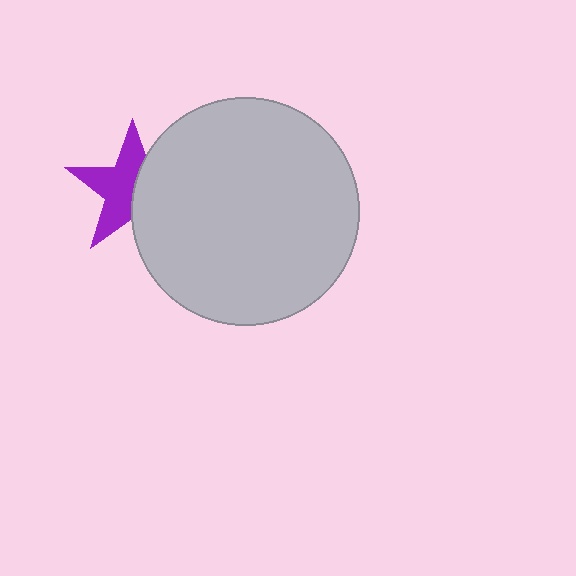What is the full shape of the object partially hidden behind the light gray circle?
The partially hidden object is a purple star.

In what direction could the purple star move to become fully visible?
The purple star could move left. That would shift it out from behind the light gray circle entirely.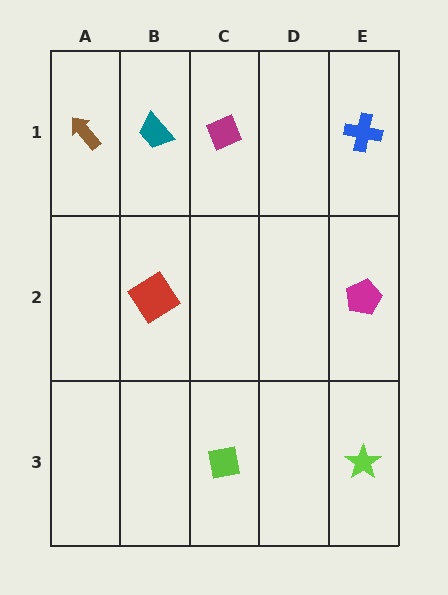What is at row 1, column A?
A brown arrow.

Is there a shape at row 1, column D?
No, that cell is empty.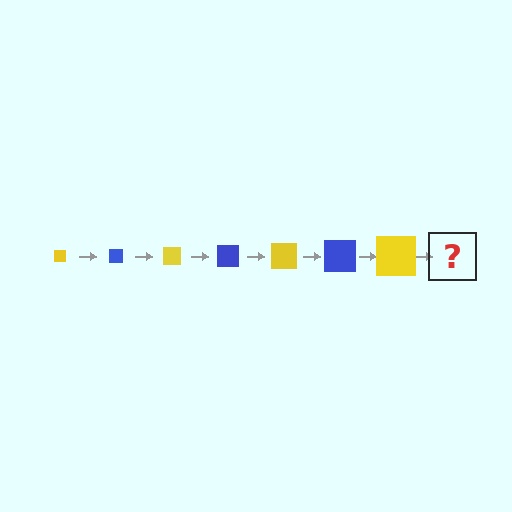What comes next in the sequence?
The next element should be a blue square, larger than the previous one.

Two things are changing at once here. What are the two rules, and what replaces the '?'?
The two rules are that the square grows larger each step and the color cycles through yellow and blue. The '?' should be a blue square, larger than the previous one.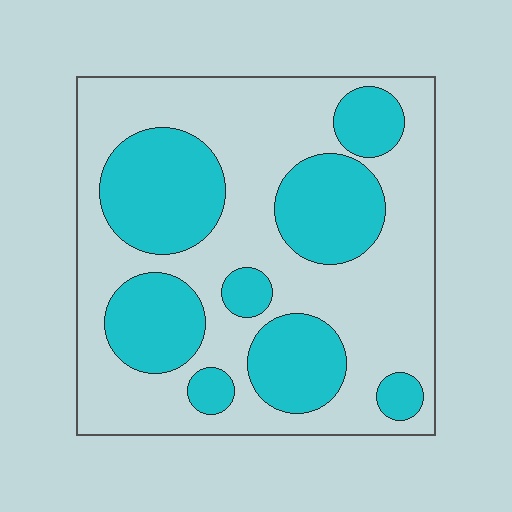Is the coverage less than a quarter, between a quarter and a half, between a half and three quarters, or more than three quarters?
Between a quarter and a half.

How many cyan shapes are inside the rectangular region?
8.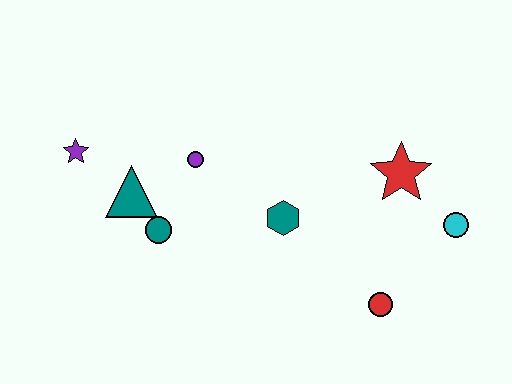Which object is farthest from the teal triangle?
The cyan circle is farthest from the teal triangle.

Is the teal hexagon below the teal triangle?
Yes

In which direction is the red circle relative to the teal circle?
The red circle is to the right of the teal circle.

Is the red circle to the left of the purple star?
No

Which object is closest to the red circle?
The cyan circle is closest to the red circle.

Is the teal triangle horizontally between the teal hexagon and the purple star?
Yes